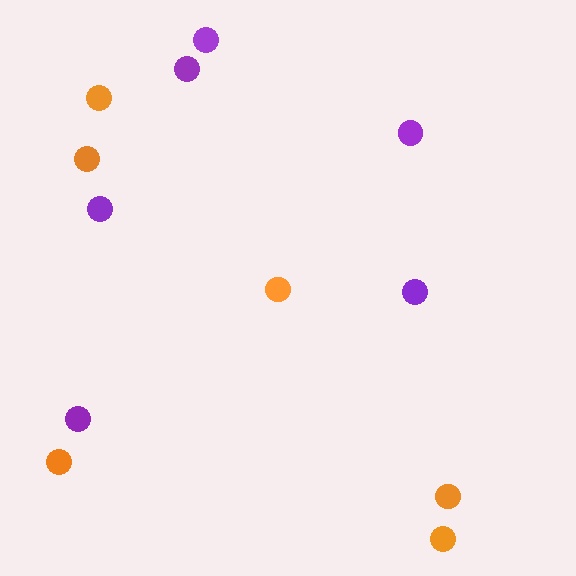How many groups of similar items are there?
There are 2 groups: one group of purple circles (6) and one group of orange circles (6).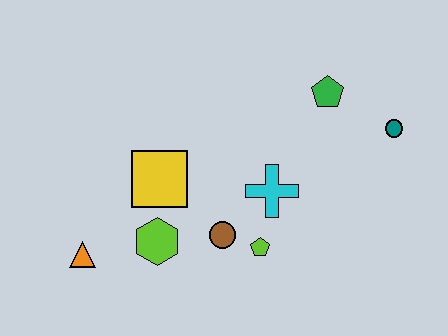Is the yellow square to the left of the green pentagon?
Yes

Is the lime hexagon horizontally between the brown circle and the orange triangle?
Yes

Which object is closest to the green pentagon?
The teal circle is closest to the green pentagon.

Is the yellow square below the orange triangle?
No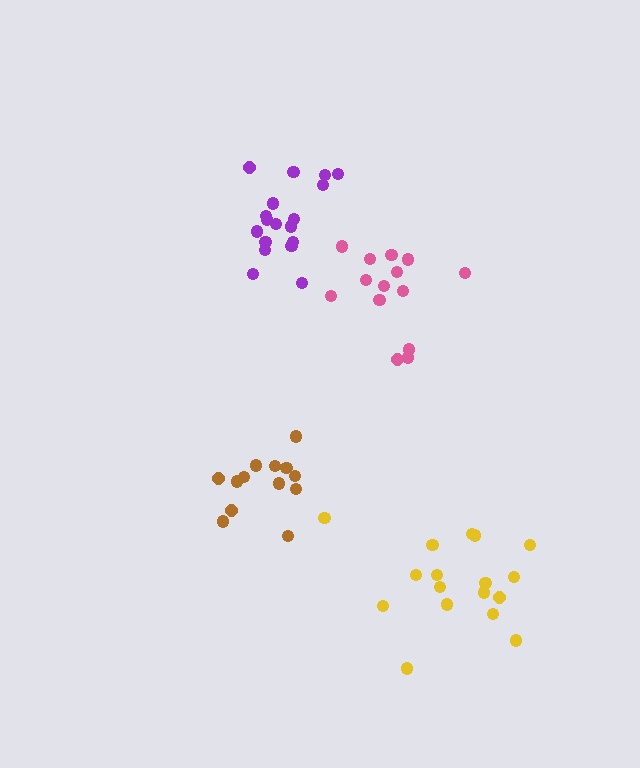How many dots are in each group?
Group 1: 14 dots, Group 2: 13 dots, Group 3: 18 dots, Group 4: 17 dots (62 total).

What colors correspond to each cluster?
The clusters are colored: pink, brown, purple, yellow.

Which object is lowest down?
The yellow cluster is bottommost.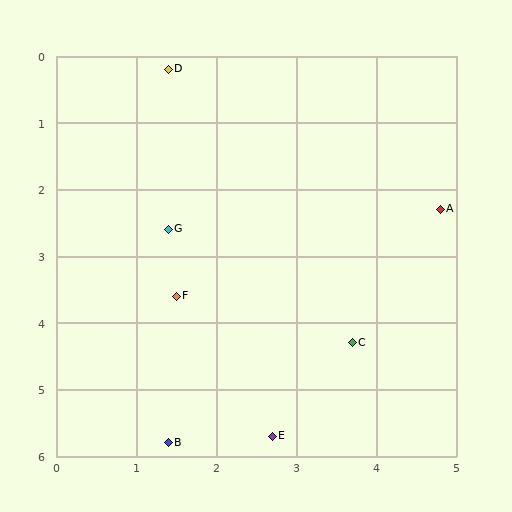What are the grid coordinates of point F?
Point F is at approximately (1.5, 3.6).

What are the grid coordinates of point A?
Point A is at approximately (4.8, 2.3).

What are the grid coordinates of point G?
Point G is at approximately (1.4, 2.6).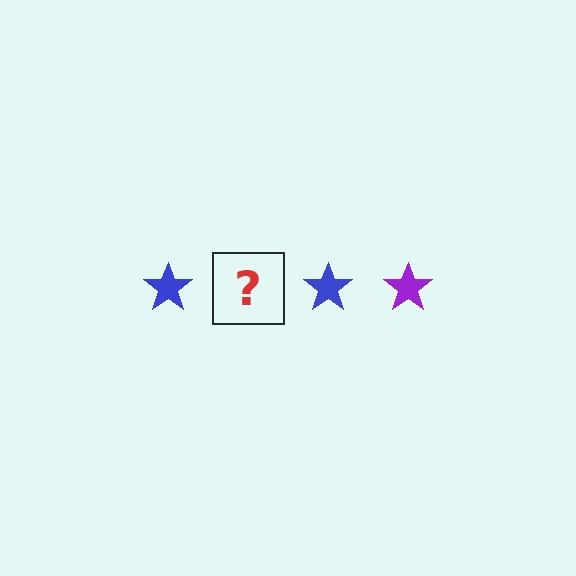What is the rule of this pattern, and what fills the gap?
The rule is that the pattern cycles through blue, purple stars. The gap should be filled with a purple star.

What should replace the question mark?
The question mark should be replaced with a purple star.